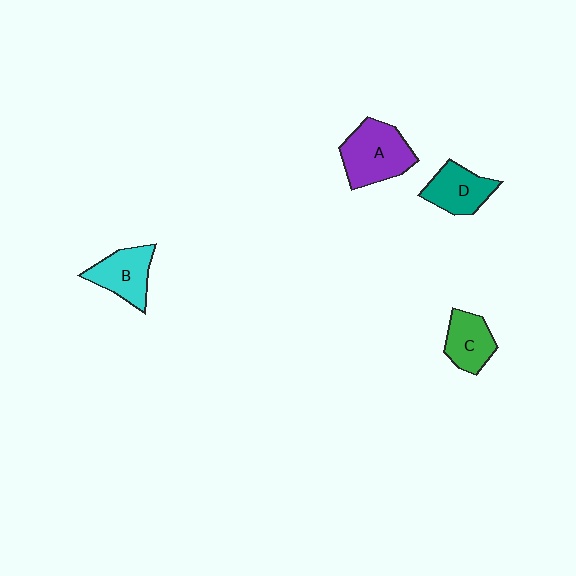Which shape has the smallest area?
Shape C (green).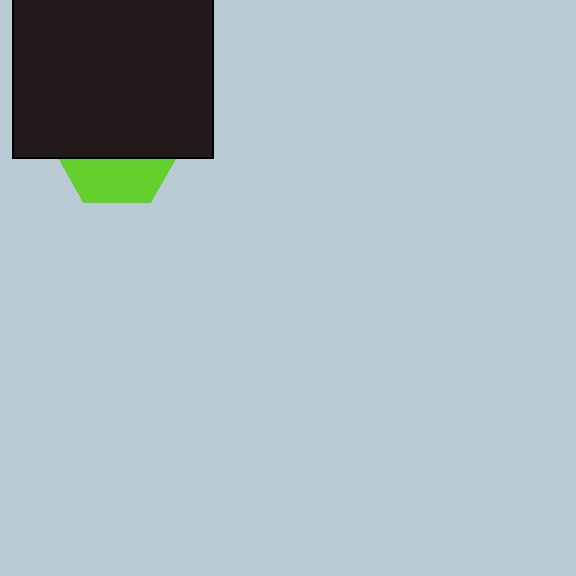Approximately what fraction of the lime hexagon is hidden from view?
Roughly 66% of the lime hexagon is hidden behind the black rectangle.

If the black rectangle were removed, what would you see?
You would see the complete lime hexagon.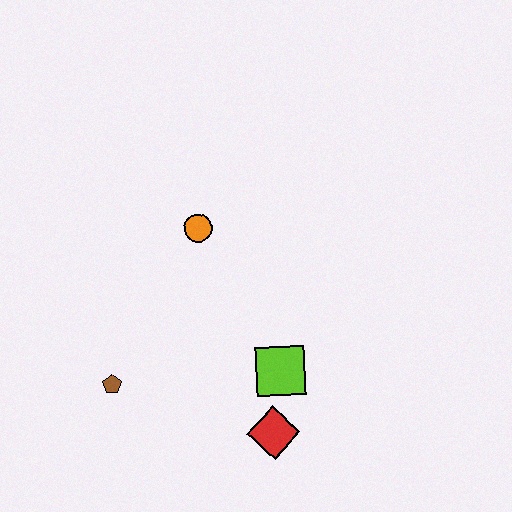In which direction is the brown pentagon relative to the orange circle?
The brown pentagon is below the orange circle.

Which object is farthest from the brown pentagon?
The orange circle is farthest from the brown pentagon.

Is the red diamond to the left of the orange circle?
No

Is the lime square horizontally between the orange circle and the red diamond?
No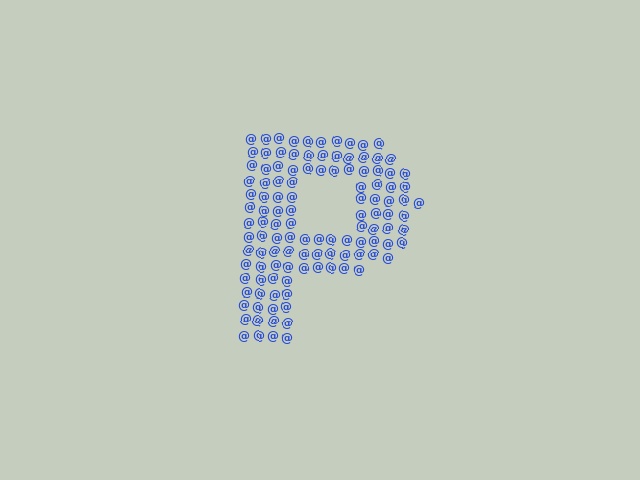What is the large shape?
The large shape is the letter P.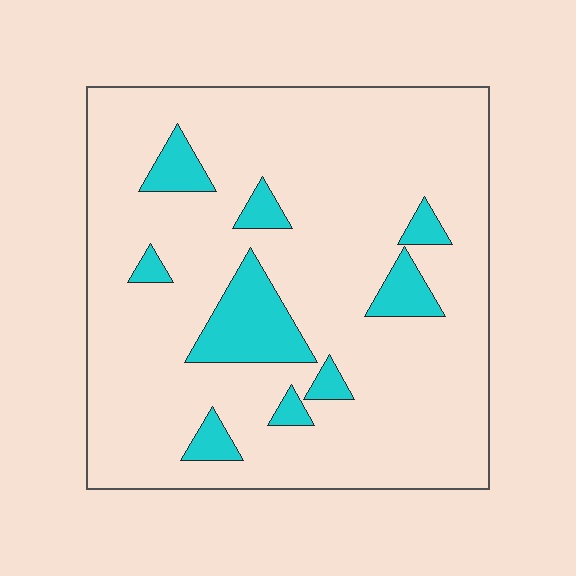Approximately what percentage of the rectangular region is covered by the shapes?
Approximately 15%.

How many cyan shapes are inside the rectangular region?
9.